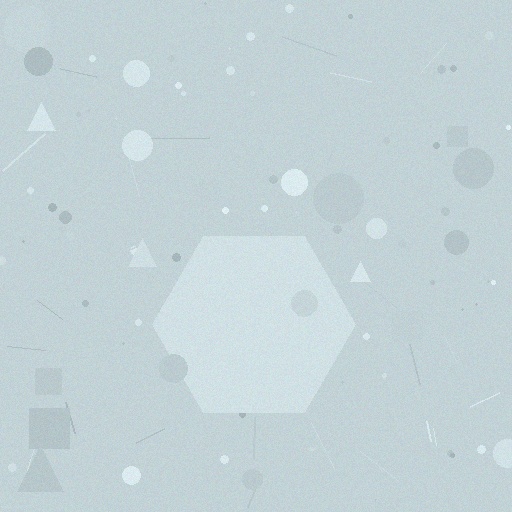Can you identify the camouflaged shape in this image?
The camouflaged shape is a hexagon.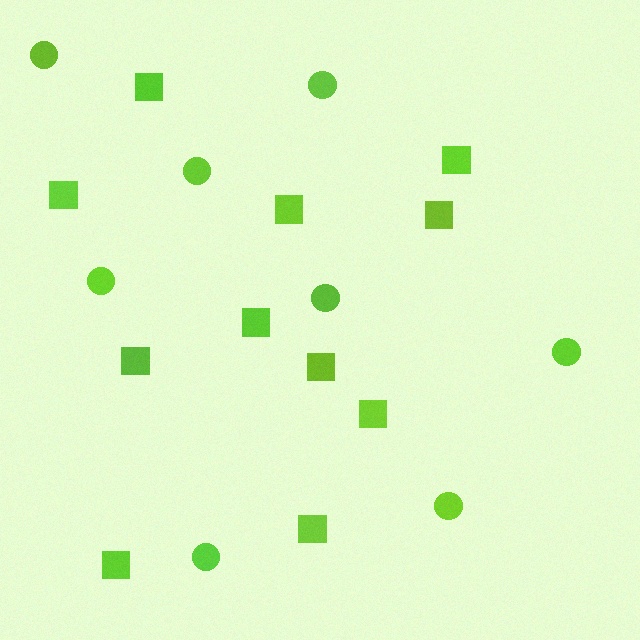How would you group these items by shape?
There are 2 groups: one group of squares (11) and one group of circles (8).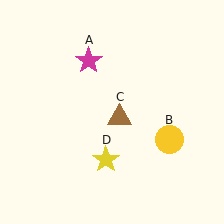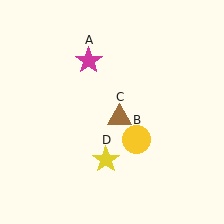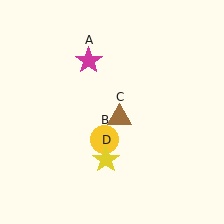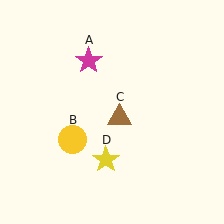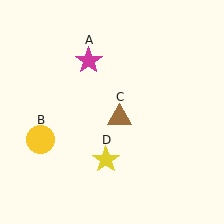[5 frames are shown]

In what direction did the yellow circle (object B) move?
The yellow circle (object B) moved left.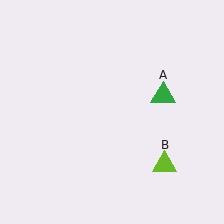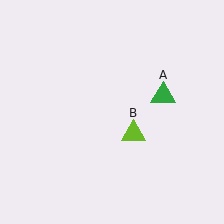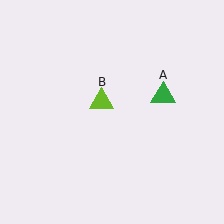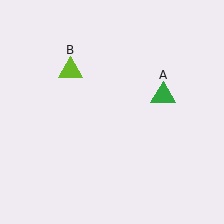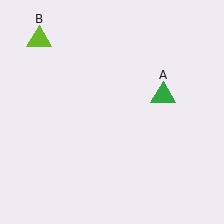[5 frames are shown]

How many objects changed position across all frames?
1 object changed position: lime triangle (object B).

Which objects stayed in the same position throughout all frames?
Green triangle (object A) remained stationary.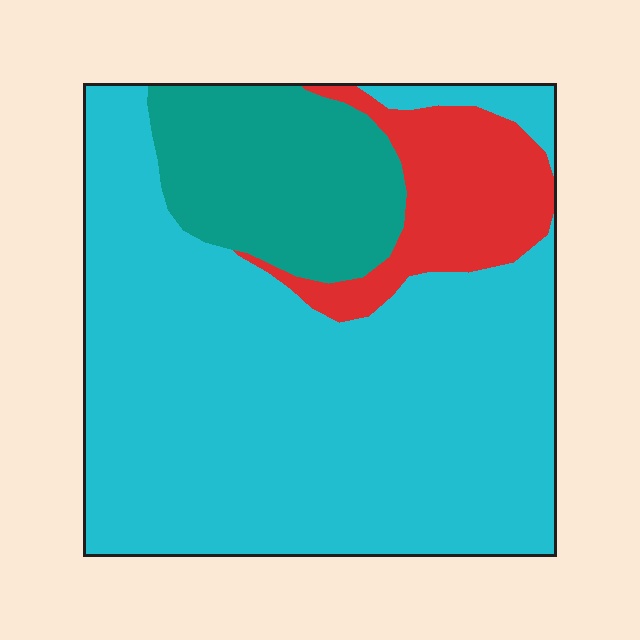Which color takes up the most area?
Cyan, at roughly 70%.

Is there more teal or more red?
Teal.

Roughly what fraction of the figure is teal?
Teal covers 18% of the figure.